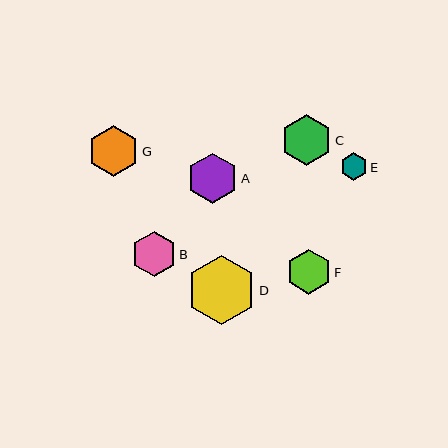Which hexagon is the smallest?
Hexagon E is the smallest with a size of approximately 27 pixels.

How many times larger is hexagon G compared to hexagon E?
Hexagon G is approximately 1.9 times the size of hexagon E.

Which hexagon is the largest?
Hexagon D is the largest with a size of approximately 68 pixels.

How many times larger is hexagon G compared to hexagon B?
Hexagon G is approximately 1.1 times the size of hexagon B.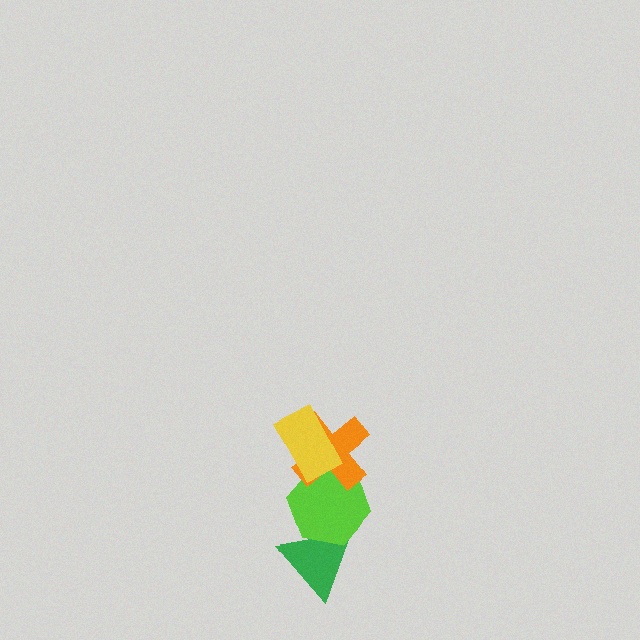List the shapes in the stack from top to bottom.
From top to bottom: the yellow rectangle, the orange cross, the lime hexagon, the green triangle.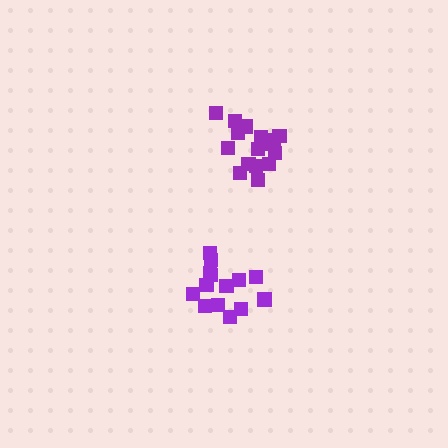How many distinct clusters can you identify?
There are 2 distinct clusters.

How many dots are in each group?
Group 1: 14 dots, Group 2: 16 dots (30 total).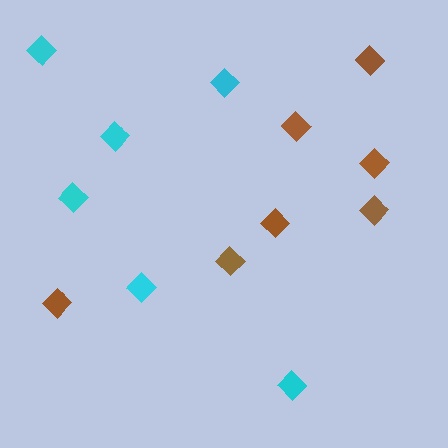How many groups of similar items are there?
There are 2 groups: one group of brown diamonds (7) and one group of cyan diamonds (6).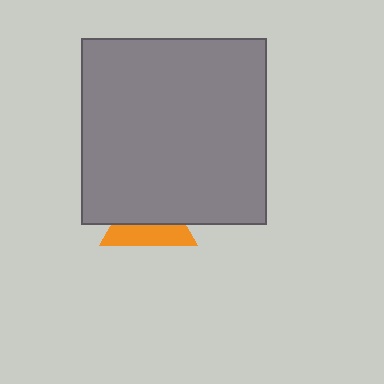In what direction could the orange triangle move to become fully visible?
The orange triangle could move down. That would shift it out from behind the gray square entirely.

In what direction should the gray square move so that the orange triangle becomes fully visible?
The gray square should move up. That is the shortest direction to clear the overlap and leave the orange triangle fully visible.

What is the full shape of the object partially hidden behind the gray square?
The partially hidden object is an orange triangle.